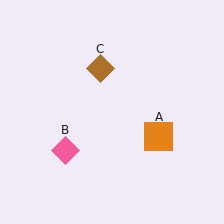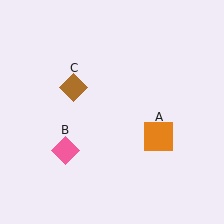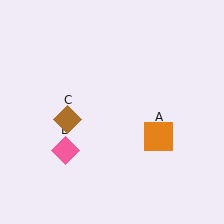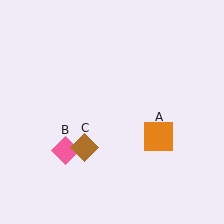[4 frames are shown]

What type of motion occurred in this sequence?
The brown diamond (object C) rotated counterclockwise around the center of the scene.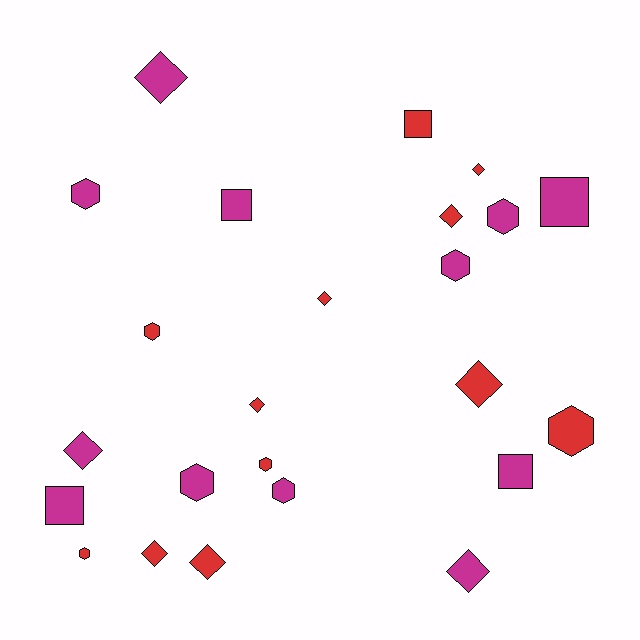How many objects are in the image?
There are 24 objects.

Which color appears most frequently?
Red, with 12 objects.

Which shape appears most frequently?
Diamond, with 10 objects.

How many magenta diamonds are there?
There are 3 magenta diamonds.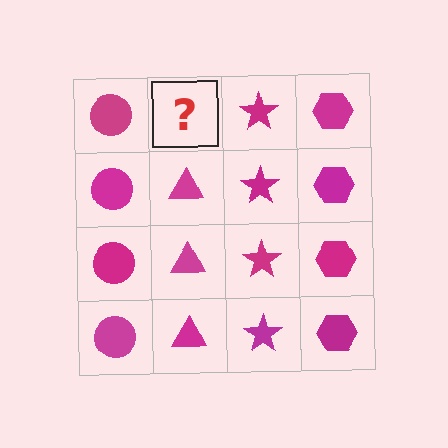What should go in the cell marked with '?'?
The missing cell should contain a magenta triangle.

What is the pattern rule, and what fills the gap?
The rule is that each column has a consistent shape. The gap should be filled with a magenta triangle.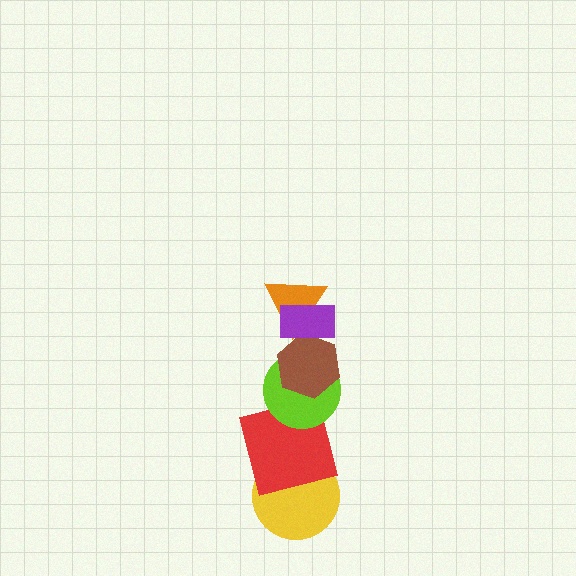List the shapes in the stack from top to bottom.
From top to bottom: the purple rectangle, the orange triangle, the brown hexagon, the lime circle, the red square, the yellow circle.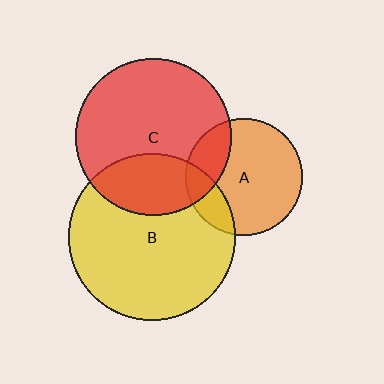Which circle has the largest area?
Circle B (yellow).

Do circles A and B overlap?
Yes.